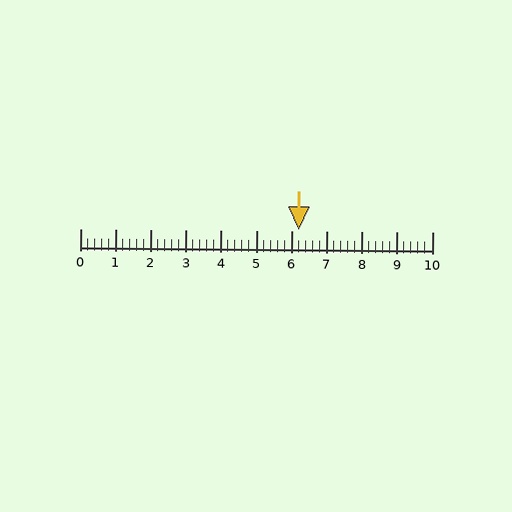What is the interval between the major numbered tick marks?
The major tick marks are spaced 1 units apart.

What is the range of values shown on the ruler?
The ruler shows values from 0 to 10.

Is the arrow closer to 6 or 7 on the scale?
The arrow is closer to 6.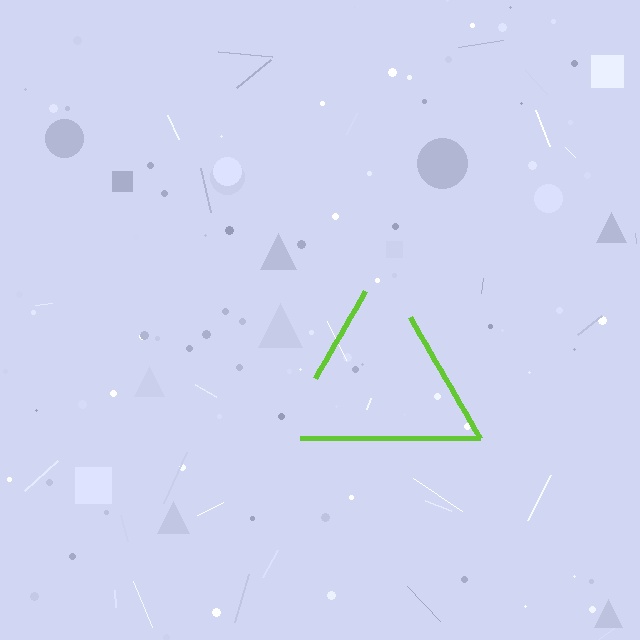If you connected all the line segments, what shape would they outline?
They would outline a triangle.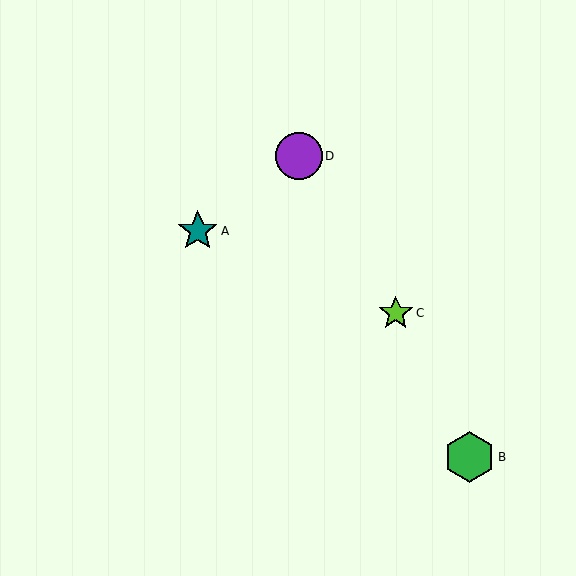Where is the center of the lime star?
The center of the lime star is at (396, 313).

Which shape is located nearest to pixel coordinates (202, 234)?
The teal star (labeled A) at (198, 231) is nearest to that location.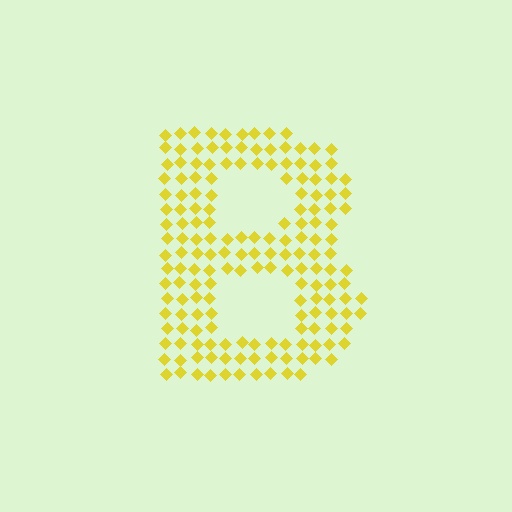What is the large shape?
The large shape is the letter B.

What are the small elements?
The small elements are diamonds.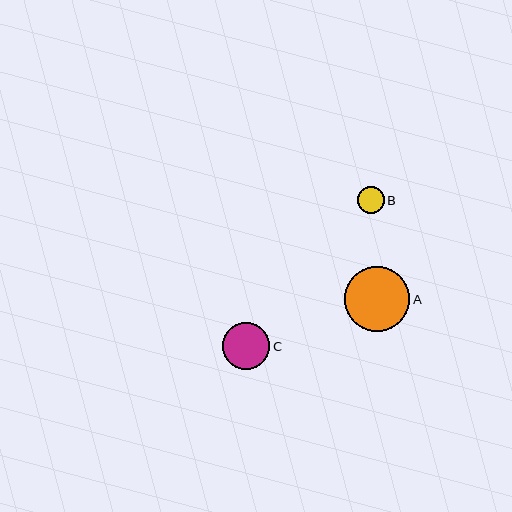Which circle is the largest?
Circle A is the largest with a size of approximately 65 pixels.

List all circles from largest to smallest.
From largest to smallest: A, C, B.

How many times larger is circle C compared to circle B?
Circle C is approximately 1.8 times the size of circle B.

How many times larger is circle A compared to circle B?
Circle A is approximately 2.5 times the size of circle B.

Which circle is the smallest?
Circle B is the smallest with a size of approximately 26 pixels.